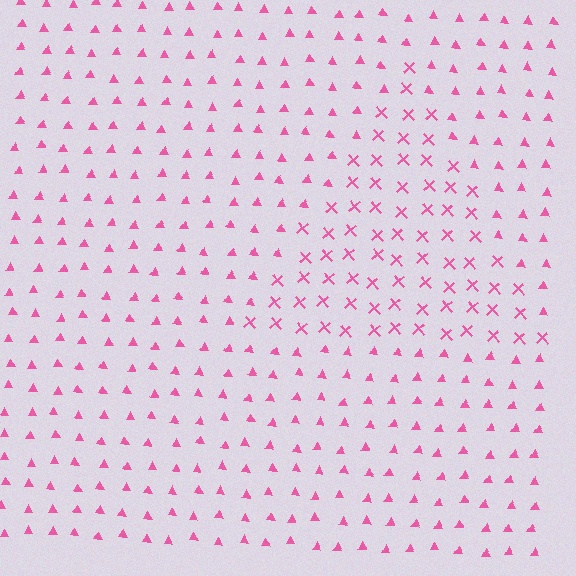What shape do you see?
I see a triangle.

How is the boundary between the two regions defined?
The boundary is defined by a change in element shape: X marks inside vs. triangles outside. All elements share the same color and spacing.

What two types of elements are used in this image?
The image uses X marks inside the triangle region and triangles outside it.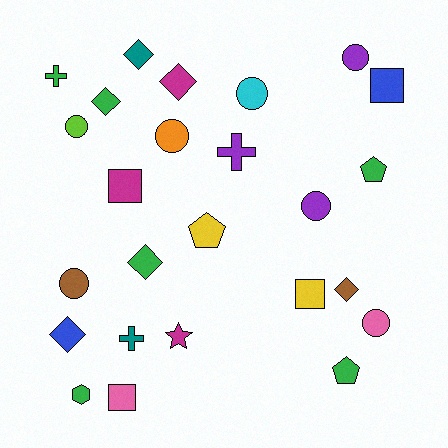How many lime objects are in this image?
There is 1 lime object.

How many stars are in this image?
There is 1 star.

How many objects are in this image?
There are 25 objects.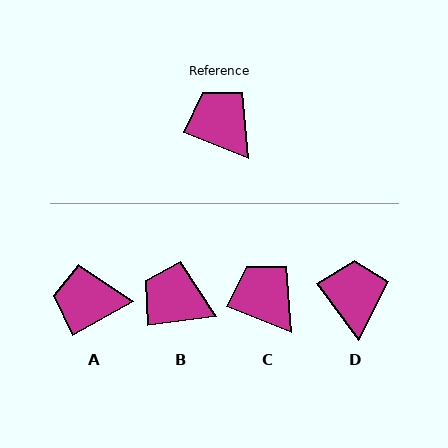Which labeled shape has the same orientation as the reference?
C.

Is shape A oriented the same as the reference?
No, it is off by about 51 degrees.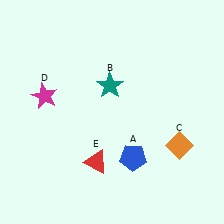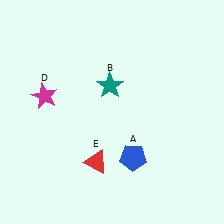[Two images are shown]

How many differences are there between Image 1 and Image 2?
There is 1 difference between the two images.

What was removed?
The orange diamond (C) was removed in Image 2.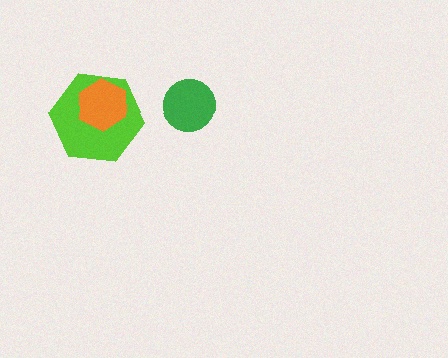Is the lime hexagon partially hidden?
Yes, it is partially covered by another shape.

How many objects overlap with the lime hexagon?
1 object overlaps with the lime hexagon.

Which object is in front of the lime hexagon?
The orange hexagon is in front of the lime hexagon.